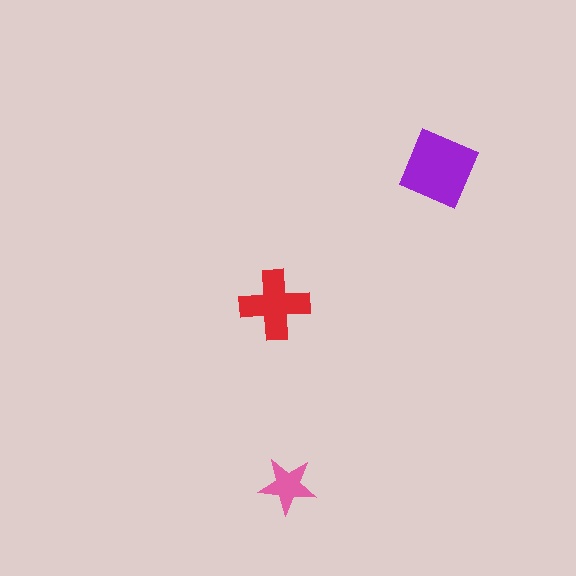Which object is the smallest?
The pink star.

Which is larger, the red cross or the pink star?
The red cross.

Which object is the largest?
The purple square.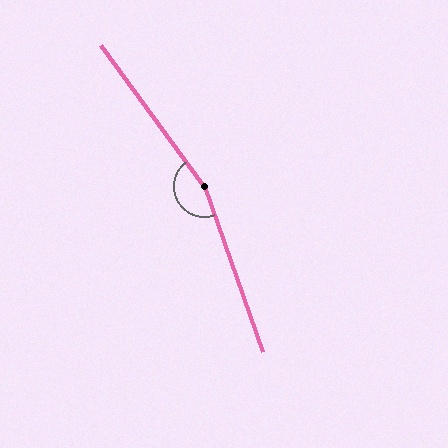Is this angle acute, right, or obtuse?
It is obtuse.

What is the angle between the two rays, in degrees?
Approximately 163 degrees.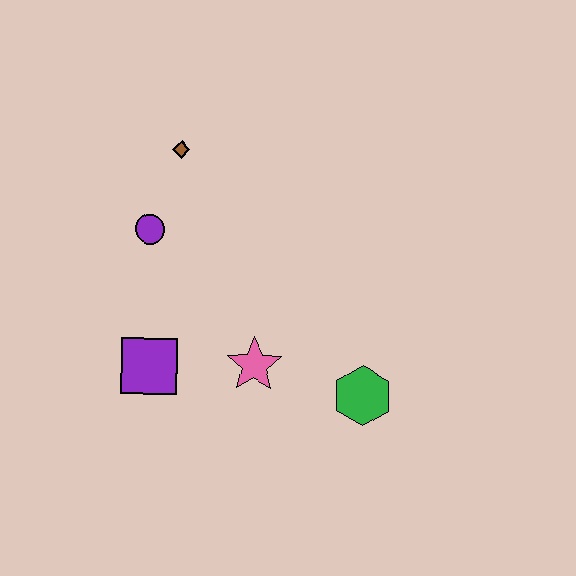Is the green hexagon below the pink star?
Yes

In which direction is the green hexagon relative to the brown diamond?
The green hexagon is below the brown diamond.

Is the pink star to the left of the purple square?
No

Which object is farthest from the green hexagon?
The brown diamond is farthest from the green hexagon.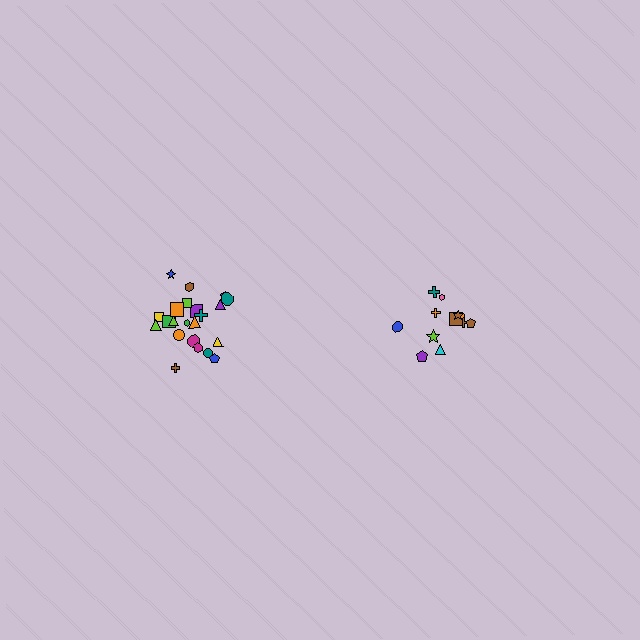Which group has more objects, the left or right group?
The left group.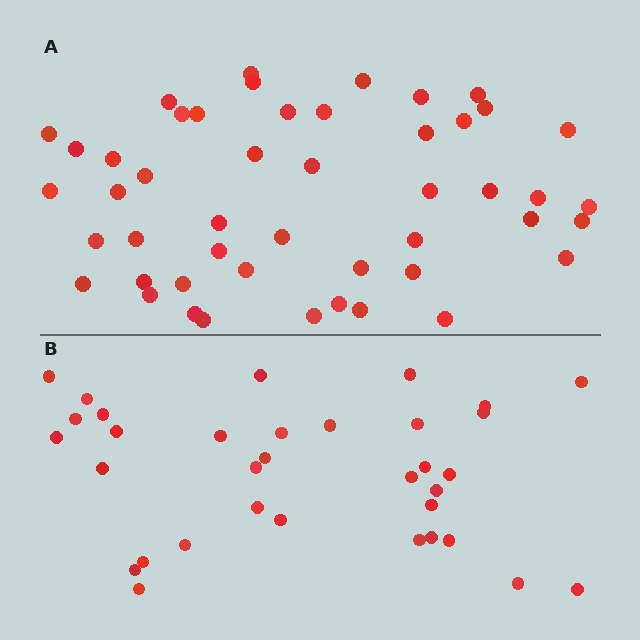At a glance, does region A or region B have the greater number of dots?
Region A (the top region) has more dots.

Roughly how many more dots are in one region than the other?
Region A has approximately 15 more dots than region B.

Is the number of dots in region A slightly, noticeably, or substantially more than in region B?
Region A has noticeably more, but not dramatically so. The ratio is roughly 1.4 to 1.